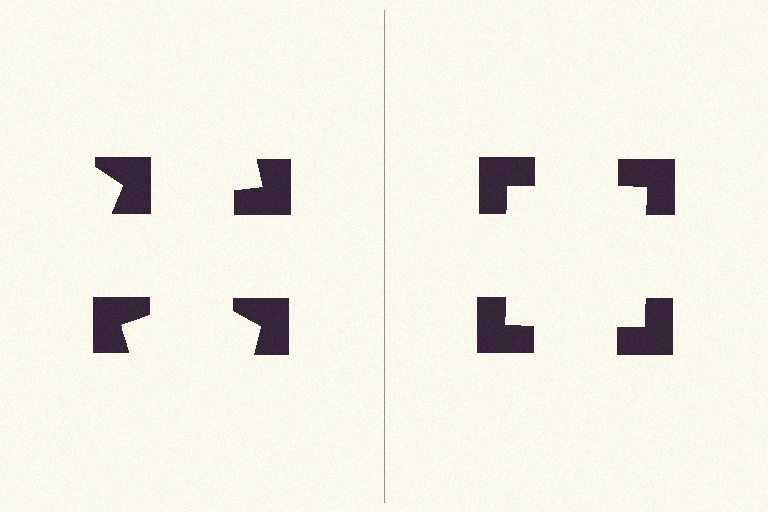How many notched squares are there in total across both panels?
8 — 4 on each side.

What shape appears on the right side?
An illusory square.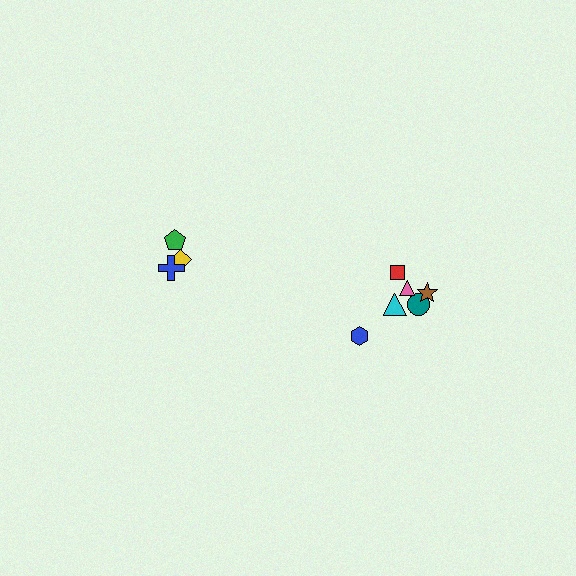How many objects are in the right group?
There are 6 objects.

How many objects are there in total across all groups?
There are 9 objects.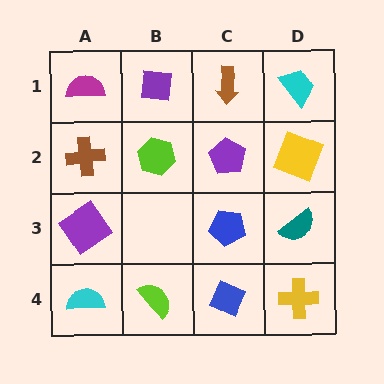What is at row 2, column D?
A yellow square.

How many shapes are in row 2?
4 shapes.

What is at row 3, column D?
A teal semicircle.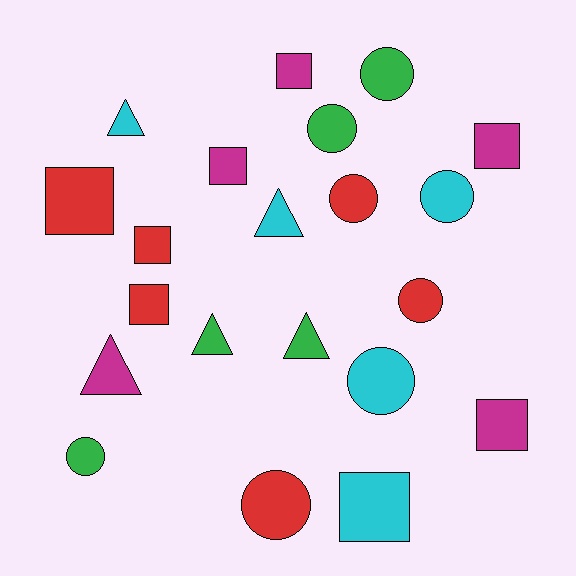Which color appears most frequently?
Red, with 6 objects.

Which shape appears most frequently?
Circle, with 8 objects.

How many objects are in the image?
There are 21 objects.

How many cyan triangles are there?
There are 2 cyan triangles.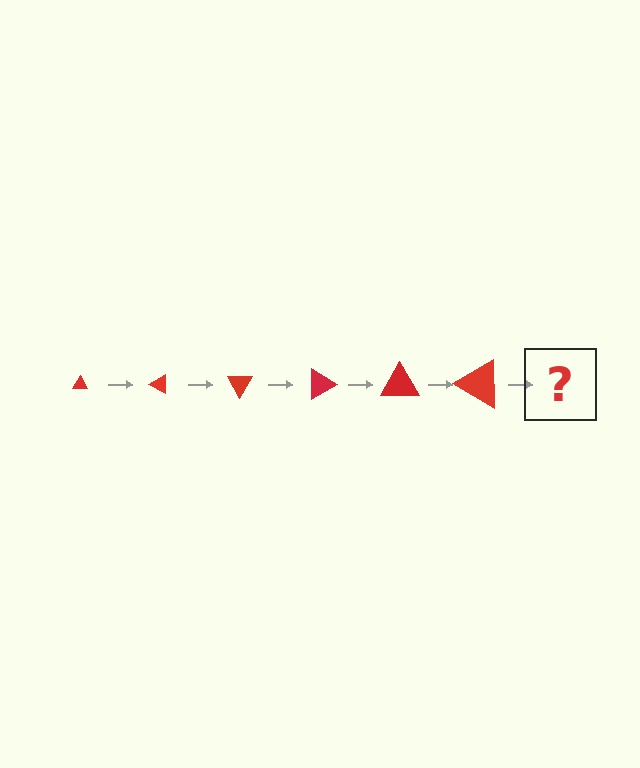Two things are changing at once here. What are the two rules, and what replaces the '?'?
The two rules are that the triangle grows larger each step and it rotates 30 degrees each step. The '?' should be a triangle, larger than the previous one and rotated 180 degrees from the start.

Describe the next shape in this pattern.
It should be a triangle, larger than the previous one and rotated 180 degrees from the start.